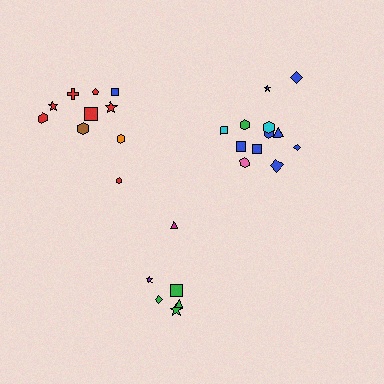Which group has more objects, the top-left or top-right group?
The top-right group.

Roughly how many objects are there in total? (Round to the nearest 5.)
Roughly 30 objects in total.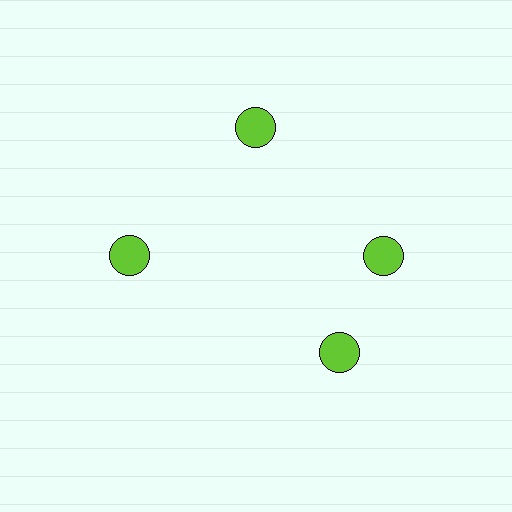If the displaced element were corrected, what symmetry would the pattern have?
It would have 4-fold rotational symmetry — the pattern would map onto itself every 90 degrees.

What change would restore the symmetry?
The symmetry would be restored by rotating it back into even spacing with its neighbors so that all 4 circles sit at equal angles and equal distance from the center.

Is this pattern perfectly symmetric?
No. The 4 lime circles are arranged in a ring, but one element near the 6 o'clock position is rotated out of alignment along the ring, breaking the 4-fold rotational symmetry.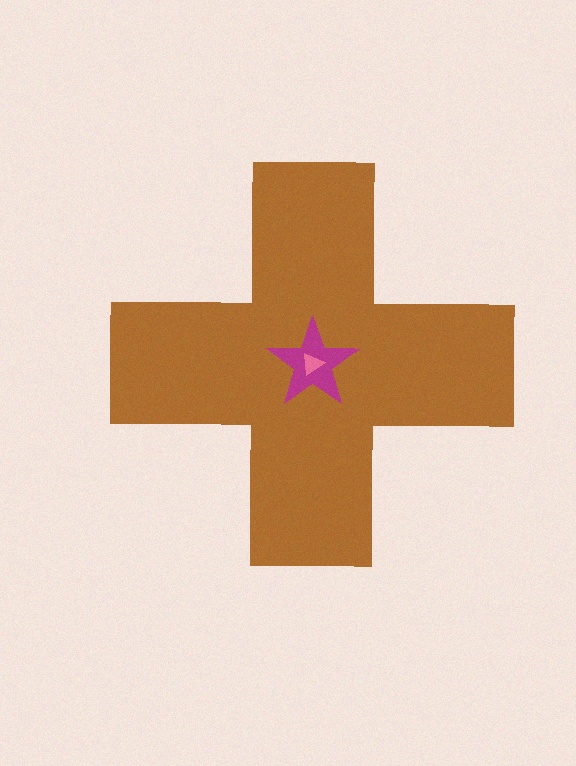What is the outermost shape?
The brown cross.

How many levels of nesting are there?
3.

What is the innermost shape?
The pink triangle.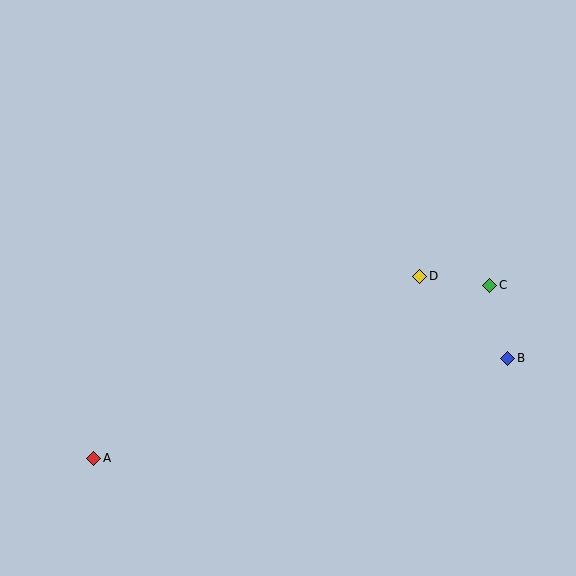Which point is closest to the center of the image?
Point D at (420, 276) is closest to the center.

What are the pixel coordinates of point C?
Point C is at (490, 285).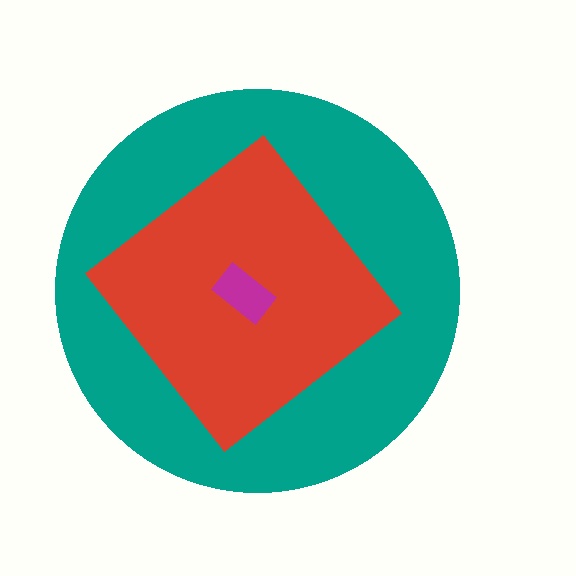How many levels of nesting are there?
3.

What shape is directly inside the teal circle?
The red diamond.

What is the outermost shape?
The teal circle.